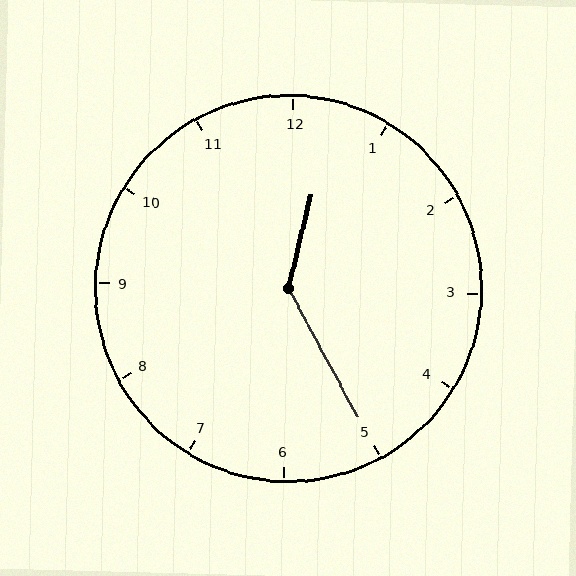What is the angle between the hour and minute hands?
Approximately 138 degrees.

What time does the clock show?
12:25.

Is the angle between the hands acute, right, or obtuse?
It is obtuse.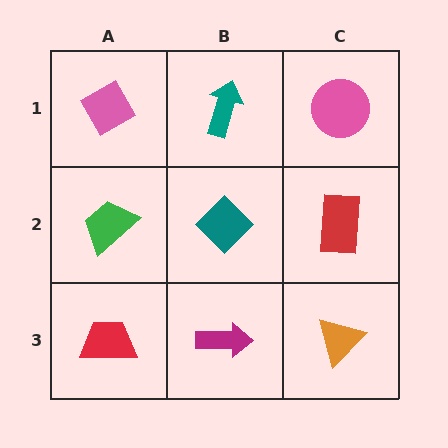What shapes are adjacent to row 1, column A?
A green trapezoid (row 2, column A), a teal arrow (row 1, column B).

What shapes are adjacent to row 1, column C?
A red rectangle (row 2, column C), a teal arrow (row 1, column B).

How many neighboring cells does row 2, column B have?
4.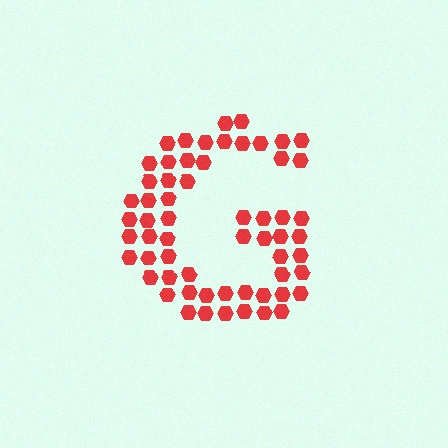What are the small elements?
The small elements are hexagons.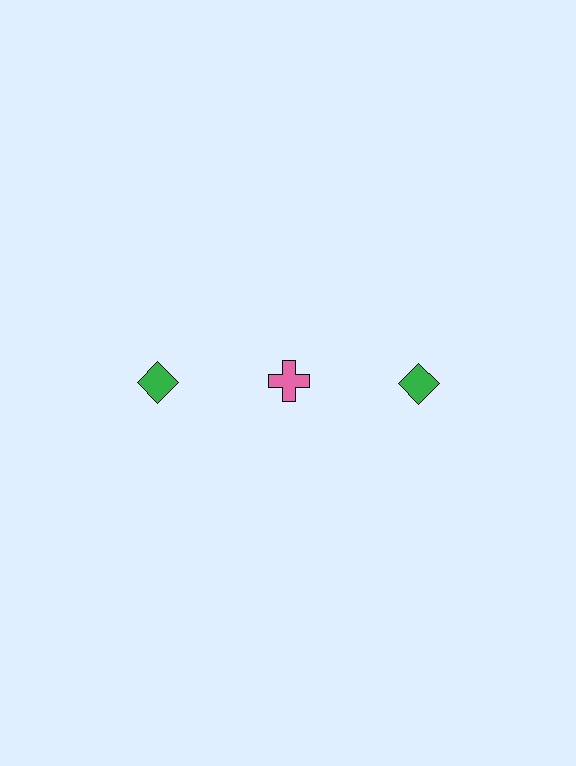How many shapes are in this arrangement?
There are 3 shapes arranged in a grid pattern.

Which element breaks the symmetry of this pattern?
The pink cross in the top row, second from left column breaks the symmetry. All other shapes are green diamonds.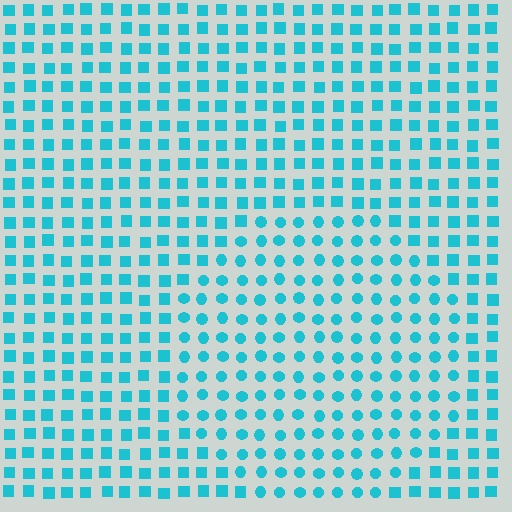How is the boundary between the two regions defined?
The boundary is defined by a change in element shape: circles inside vs. squares outside. All elements share the same color and spacing.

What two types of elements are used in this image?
The image uses circles inside the circle region and squares outside it.